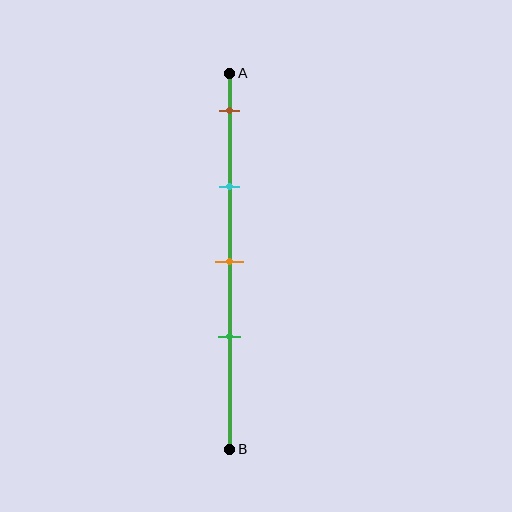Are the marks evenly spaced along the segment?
Yes, the marks are approximately evenly spaced.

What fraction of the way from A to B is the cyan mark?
The cyan mark is approximately 30% (0.3) of the way from A to B.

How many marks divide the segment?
There are 4 marks dividing the segment.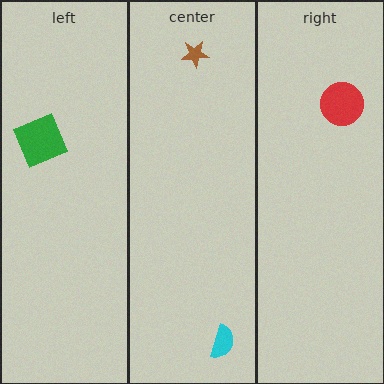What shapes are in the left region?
The green square.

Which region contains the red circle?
The right region.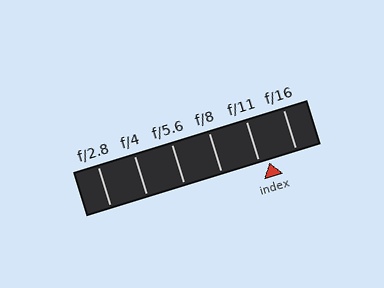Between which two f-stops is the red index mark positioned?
The index mark is between f/11 and f/16.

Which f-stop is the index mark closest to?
The index mark is closest to f/11.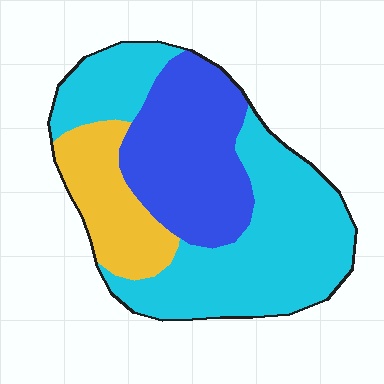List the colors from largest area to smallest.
From largest to smallest: cyan, blue, yellow.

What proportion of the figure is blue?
Blue takes up about one third (1/3) of the figure.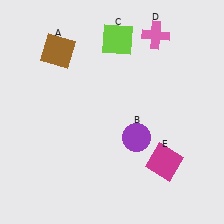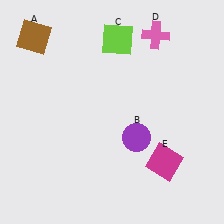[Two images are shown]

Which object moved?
The brown square (A) moved left.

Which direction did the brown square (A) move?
The brown square (A) moved left.